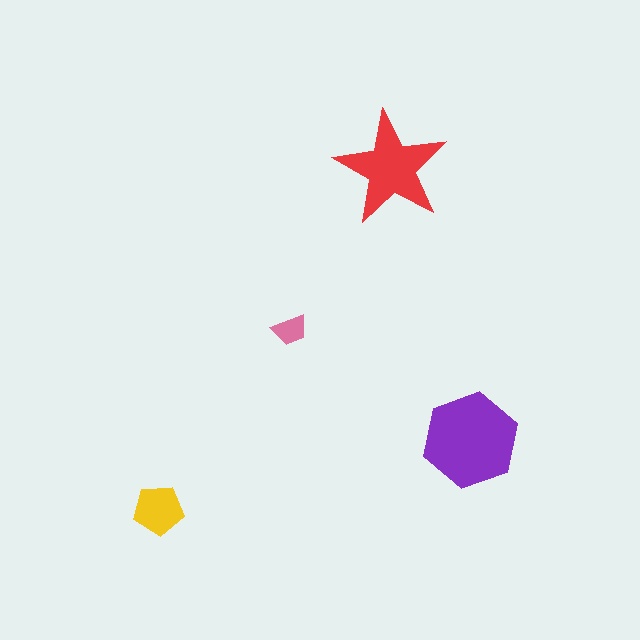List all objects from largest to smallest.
The purple hexagon, the red star, the yellow pentagon, the pink trapezoid.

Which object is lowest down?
The yellow pentagon is bottommost.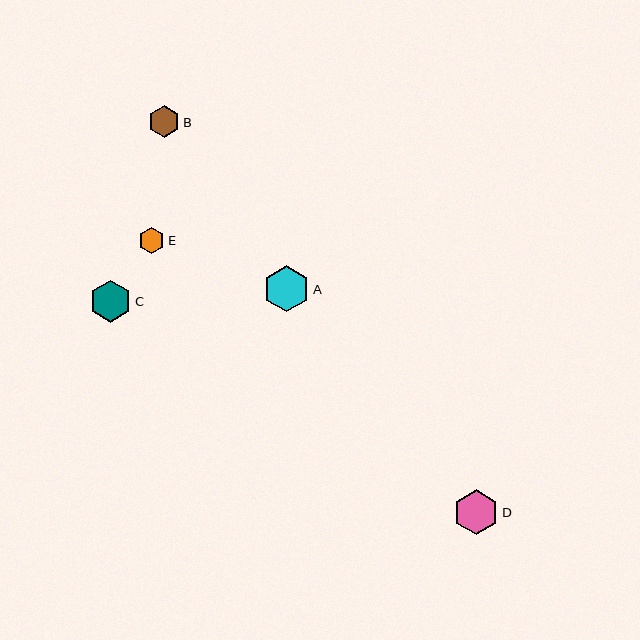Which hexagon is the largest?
Hexagon A is the largest with a size of approximately 46 pixels.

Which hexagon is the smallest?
Hexagon E is the smallest with a size of approximately 26 pixels.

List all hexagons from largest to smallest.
From largest to smallest: A, D, C, B, E.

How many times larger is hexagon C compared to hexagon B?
Hexagon C is approximately 1.3 times the size of hexagon B.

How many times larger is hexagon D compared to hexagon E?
Hexagon D is approximately 1.7 times the size of hexagon E.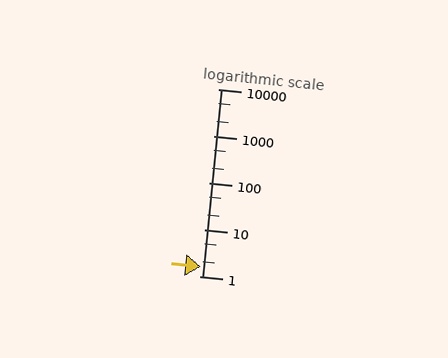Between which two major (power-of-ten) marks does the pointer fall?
The pointer is between 1 and 10.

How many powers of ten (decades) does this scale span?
The scale spans 4 decades, from 1 to 10000.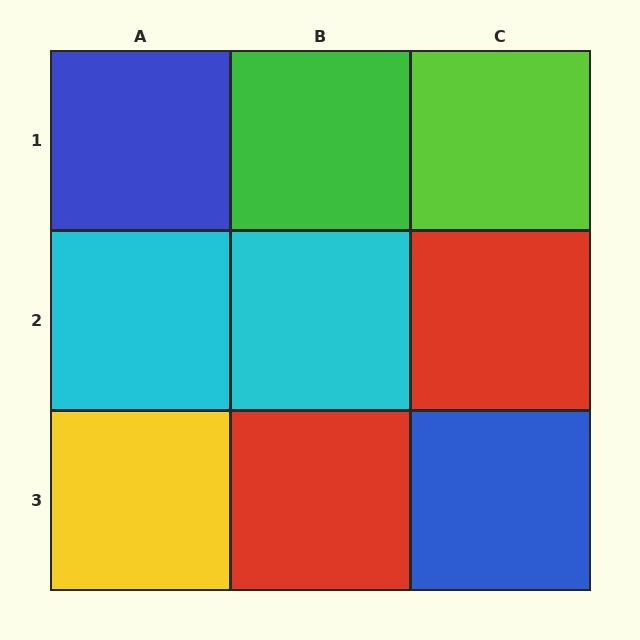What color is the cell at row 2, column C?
Red.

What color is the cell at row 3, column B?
Red.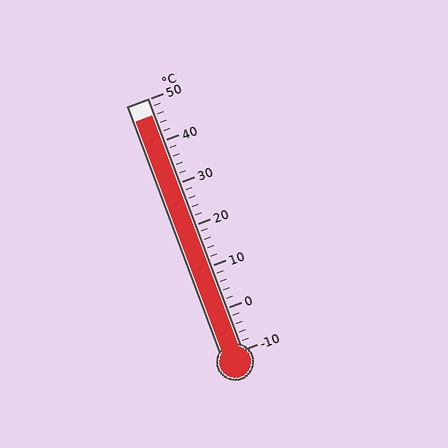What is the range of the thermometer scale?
The thermometer scale ranges from -10°C to 50°C.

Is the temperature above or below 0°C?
The temperature is above 0°C.